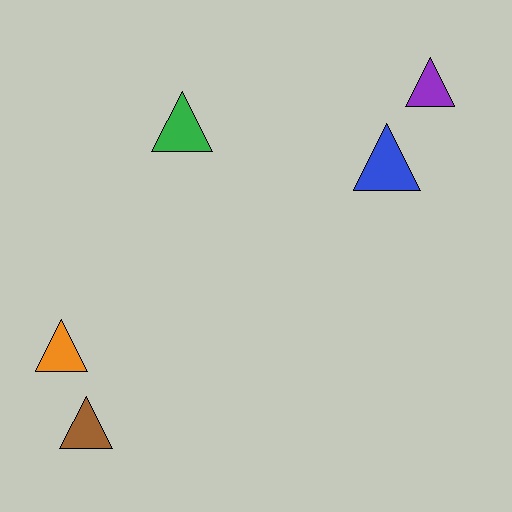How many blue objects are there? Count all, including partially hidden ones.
There is 1 blue object.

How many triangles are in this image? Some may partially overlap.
There are 5 triangles.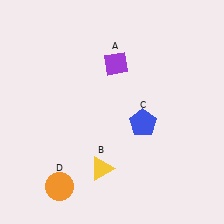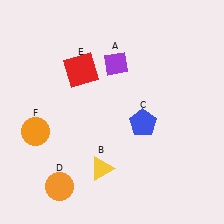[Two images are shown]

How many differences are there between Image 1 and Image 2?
There are 2 differences between the two images.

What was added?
A red square (E), an orange circle (F) were added in Image 2.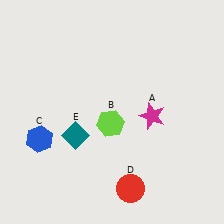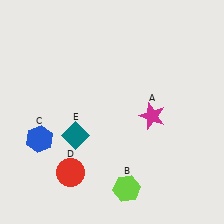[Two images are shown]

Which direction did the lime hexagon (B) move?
The lime hexagon (B) moved down.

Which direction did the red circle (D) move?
The red circle (D) moved left.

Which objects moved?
The objects that moved are: the lime hexagon (B), the red circle (D).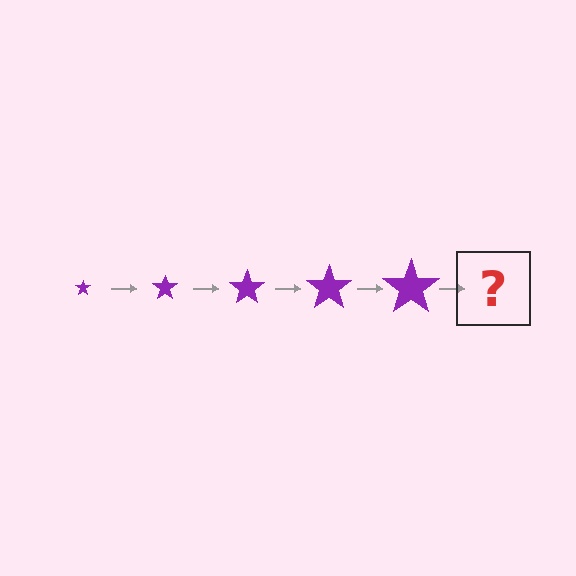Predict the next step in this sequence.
The next step is a purple star, larger than the previous one.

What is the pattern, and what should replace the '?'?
The pattern is that the star gets progressively larger each step. The '?' should be a purple star, larger than the previous one.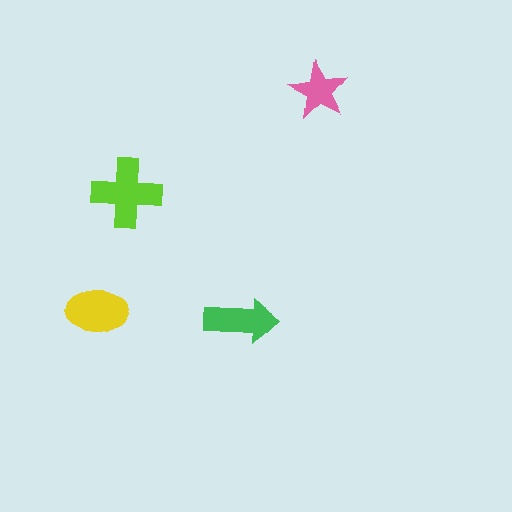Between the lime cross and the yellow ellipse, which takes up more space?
The lime cross.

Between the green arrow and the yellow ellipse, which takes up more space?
The yellow ellipse.